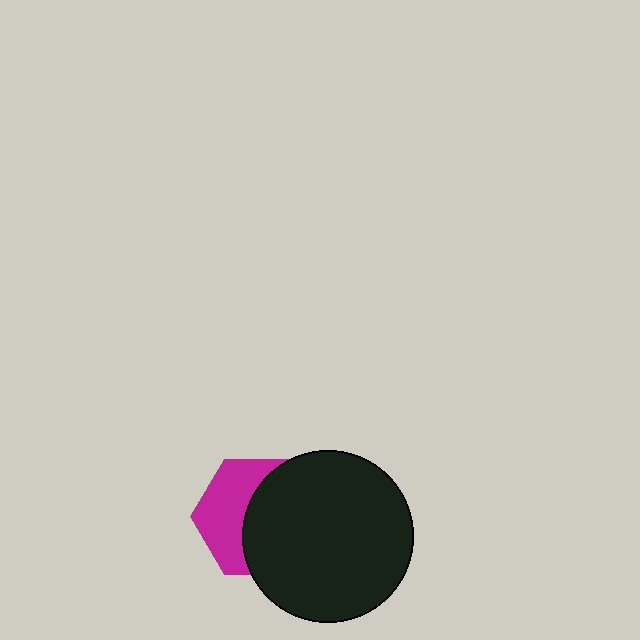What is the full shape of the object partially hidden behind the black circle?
The partially hidden object is a magenta hexagon.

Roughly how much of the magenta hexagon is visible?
A small part of it is visible (roughly 44%).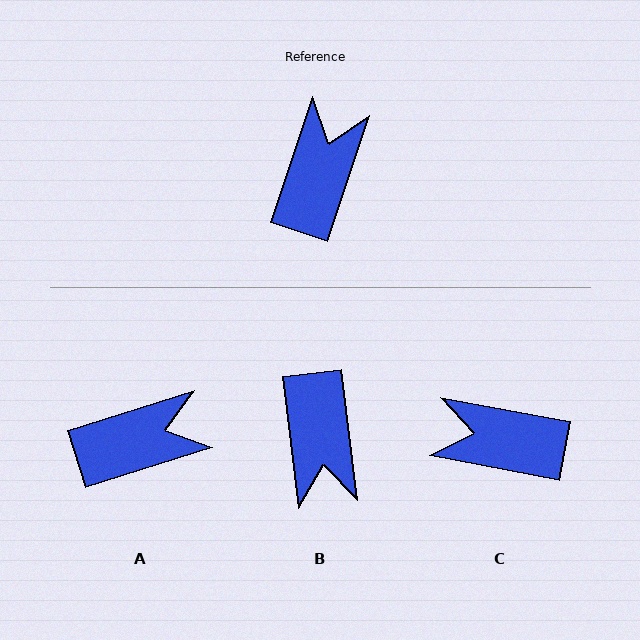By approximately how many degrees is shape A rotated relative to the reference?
Approximately 54 degrees clockwise.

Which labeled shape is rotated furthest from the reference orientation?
B, about 154 degrees away.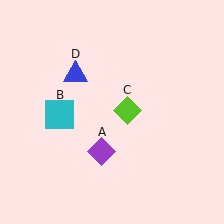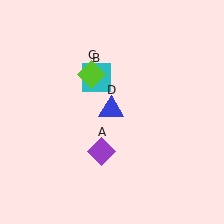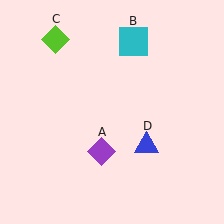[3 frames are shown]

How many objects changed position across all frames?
3 objects changed position: cyan square (object B), lime diamond (object C), blue triangle (object D).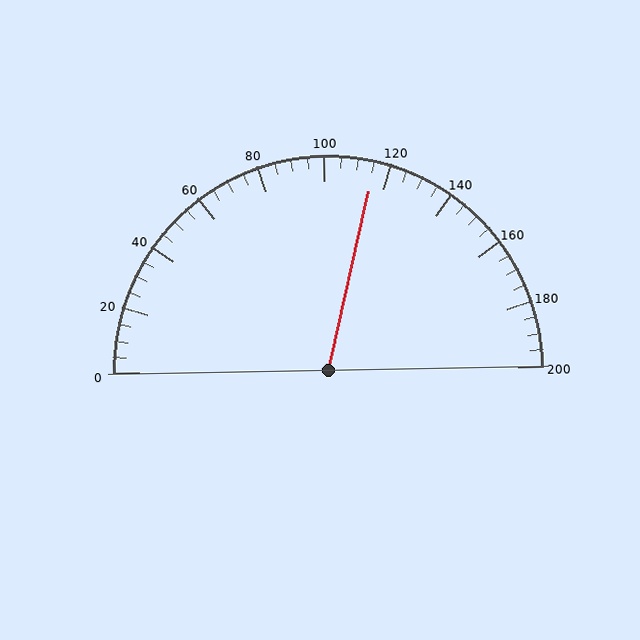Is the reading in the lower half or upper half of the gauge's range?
The reading is in the upper half of the range (0 to 200).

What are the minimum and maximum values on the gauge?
The gauge ranges from 0 to 200.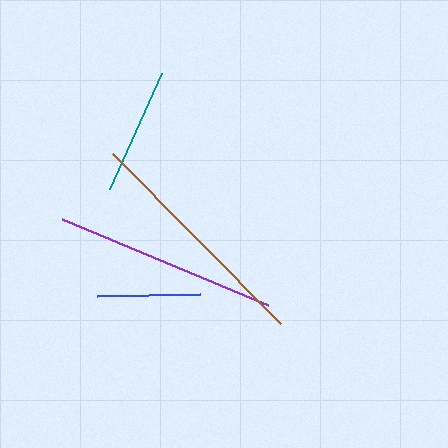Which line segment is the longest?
The brown line is the longest at approximately 239 pixels.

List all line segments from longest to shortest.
From longest to shortest: brown, purple, teal, blue.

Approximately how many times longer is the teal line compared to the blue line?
The teal line is approximately 1.2 times the length of the blue line.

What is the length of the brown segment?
The brown segment is approximately 239 pixels long.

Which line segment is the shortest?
The blue line is the shortest at approximately 103 pixels.